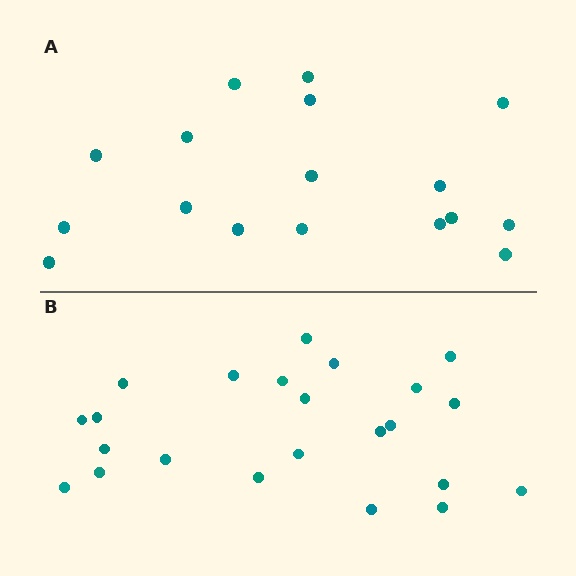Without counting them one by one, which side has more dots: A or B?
Region B (the bottom region) has more dots.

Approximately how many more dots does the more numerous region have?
Region B has about 6 more dots than region A.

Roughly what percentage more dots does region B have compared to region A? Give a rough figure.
About 35% more.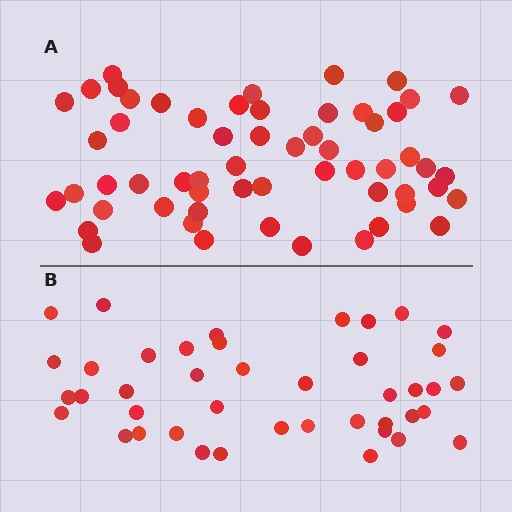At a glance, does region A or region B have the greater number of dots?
Region A (the top region) has more dots.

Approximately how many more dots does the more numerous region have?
Region A has approximately 15 more dots than region B.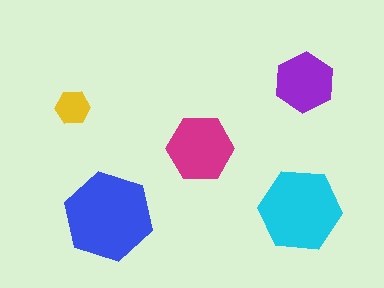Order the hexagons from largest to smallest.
the blue one, the cyan one, the magenta one, the purple one, the yellow one.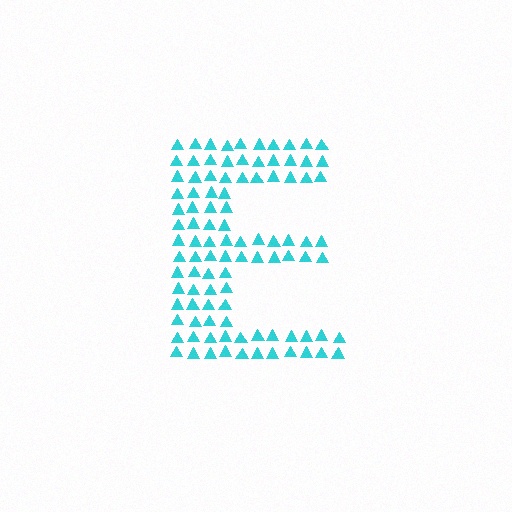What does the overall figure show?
The overall figure shows the letter E.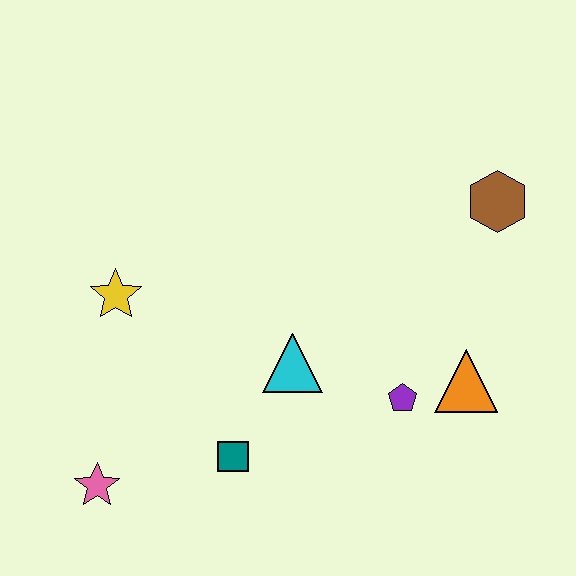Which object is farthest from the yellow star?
The brown hexagon is farthest from the yellow star.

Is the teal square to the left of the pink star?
No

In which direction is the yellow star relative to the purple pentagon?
The yellow star is to the left of the purple pentagon.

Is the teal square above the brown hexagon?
No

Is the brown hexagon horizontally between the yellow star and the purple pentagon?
No